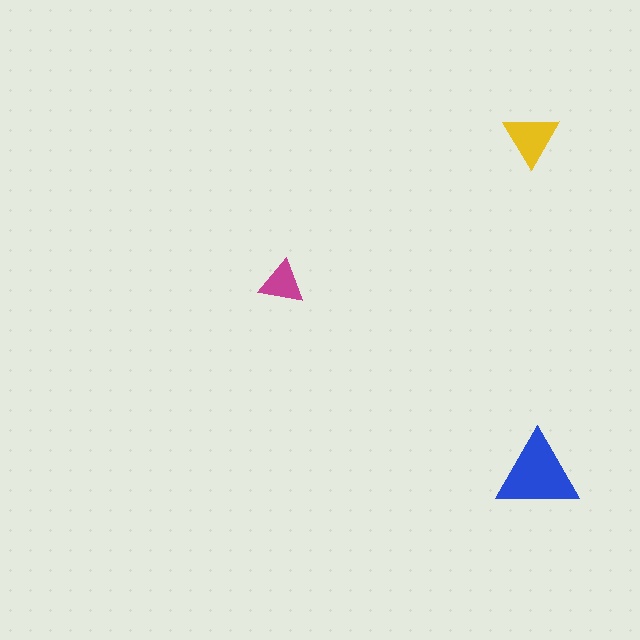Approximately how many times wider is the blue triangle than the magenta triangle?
About 2 times wider.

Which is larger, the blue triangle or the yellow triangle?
The blue one.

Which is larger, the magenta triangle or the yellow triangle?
The yellow one.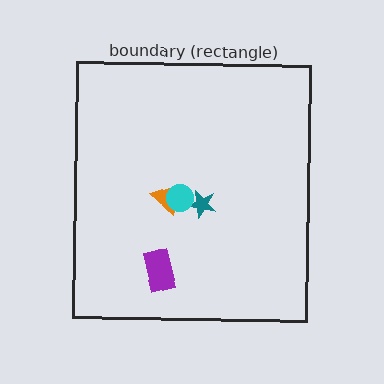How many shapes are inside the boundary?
4 inside, 0 outside.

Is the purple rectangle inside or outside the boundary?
Inside.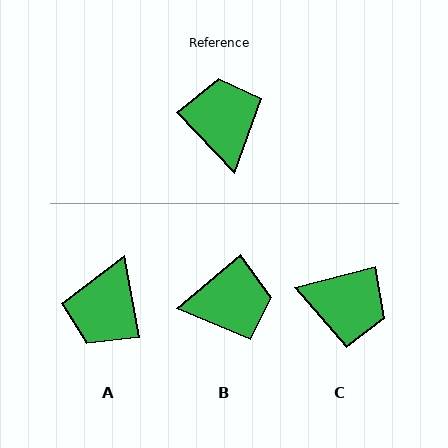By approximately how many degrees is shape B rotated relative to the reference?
Approximately 93 degrees clockwise.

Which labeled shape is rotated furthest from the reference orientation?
A, about 147 degrees away.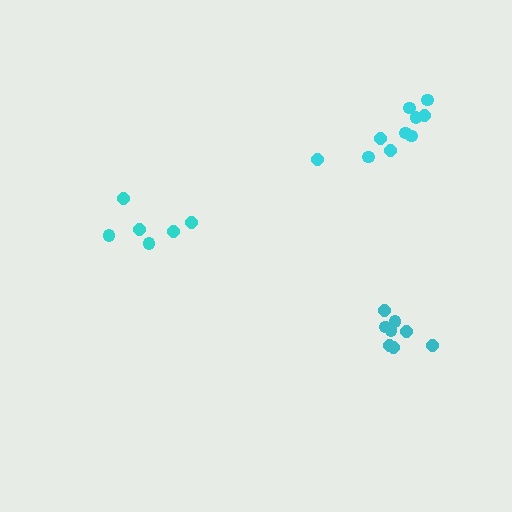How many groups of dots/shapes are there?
There are 3 groups.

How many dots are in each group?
Group 1: 6 dots, Group 2: 10 dots, Group 3: 8 dots (24 total).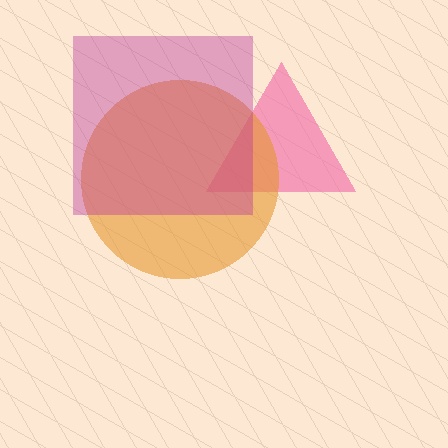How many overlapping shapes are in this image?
There are 3 overlapping shapes in the image.